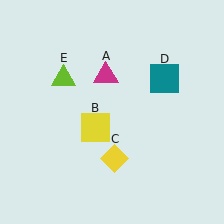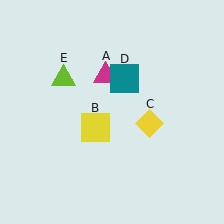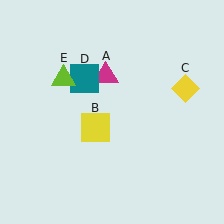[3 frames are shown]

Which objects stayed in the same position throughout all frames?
Magenta triangle (object A) and yellow square (object B) and lime triangle (object E) remained stationary.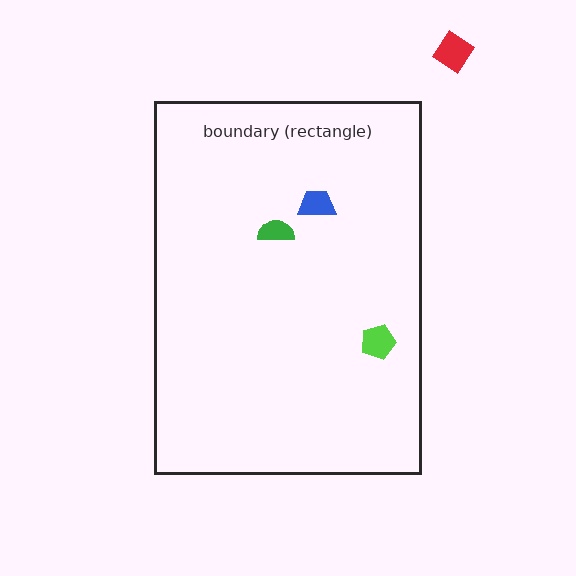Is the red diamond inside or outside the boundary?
Outside.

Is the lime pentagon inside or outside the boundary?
Inside.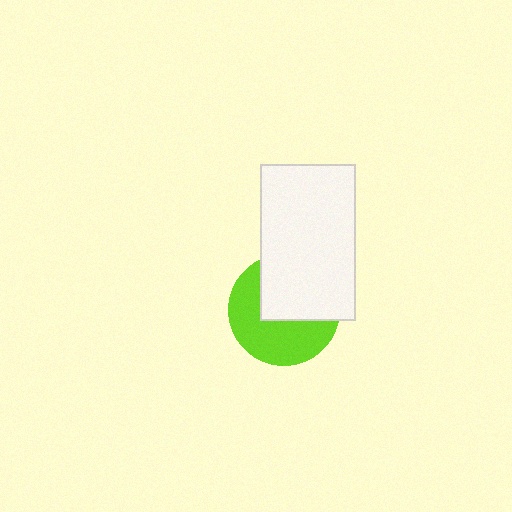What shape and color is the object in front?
The object in front is a white rectangle.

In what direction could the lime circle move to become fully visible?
The lime circle could move toward the lower-left. That would shift it out from behind the white rectangle entirely.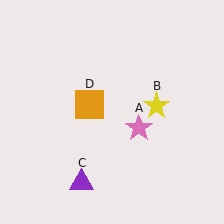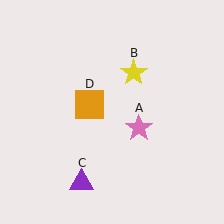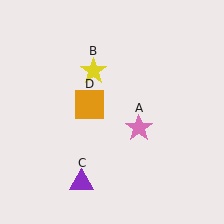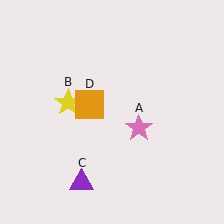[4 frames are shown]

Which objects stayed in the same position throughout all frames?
Pink star (object A) and purple triangle (object C) and orange square (object D) remained stationary.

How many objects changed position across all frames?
1 object changed position: yellow star (object B).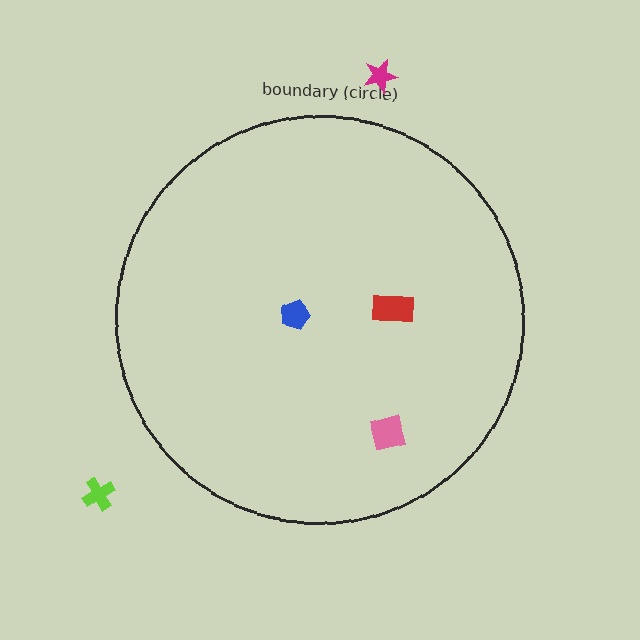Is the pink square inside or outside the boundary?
Inside.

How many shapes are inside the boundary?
3 inside, 2 outside.